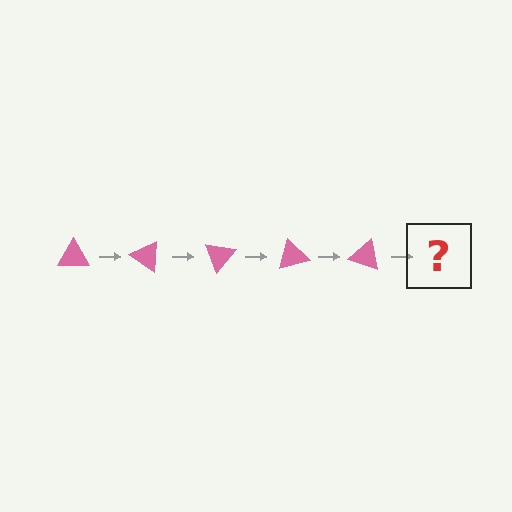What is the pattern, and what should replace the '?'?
The pattern is that the triangle rotates 35 degrees each step. The '?' should be a pink triangle rotated 175 degrees.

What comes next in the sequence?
The next element should be a pink triangle rotated 175 degrees.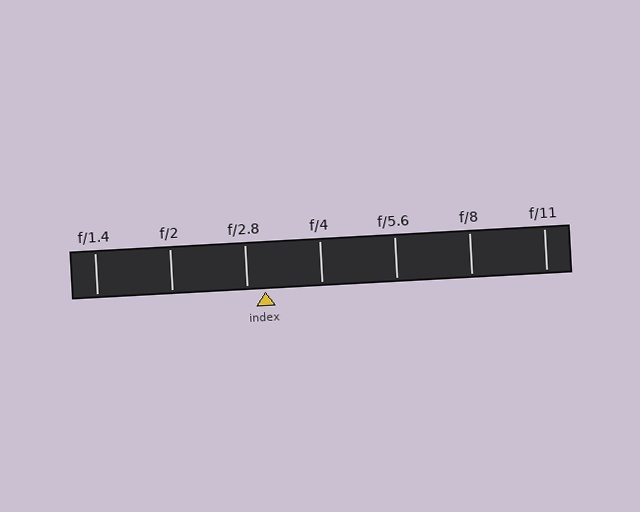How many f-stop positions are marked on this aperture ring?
There are 7 f-stop positions marked.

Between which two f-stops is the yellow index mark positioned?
The index mark is between f/2.8 and f/4.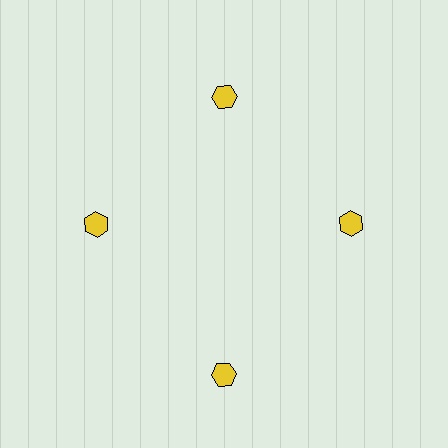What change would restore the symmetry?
The symmetry would be restored by moving it inward, back onto the ring so that all 4 hexagons sit at equal angles and equal distance from the center.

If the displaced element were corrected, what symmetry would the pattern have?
It would have 4-fold rotational symmetry — the pattern would map onto itself every 90 degrees.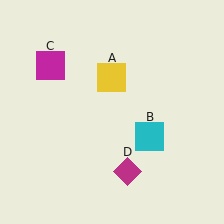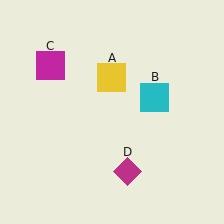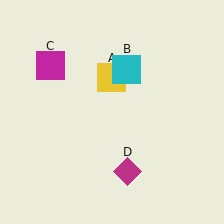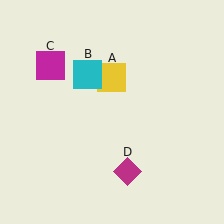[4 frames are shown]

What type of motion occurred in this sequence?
The cyan square (object B) rotated counterclockwise around the center of the scene.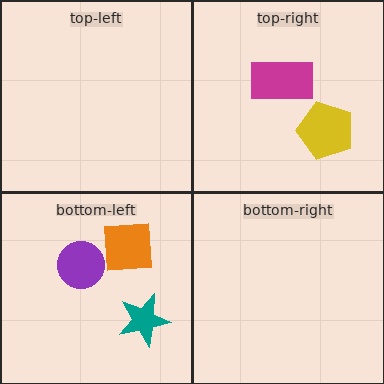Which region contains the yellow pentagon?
The top-right region.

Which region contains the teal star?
The bottom-left region.